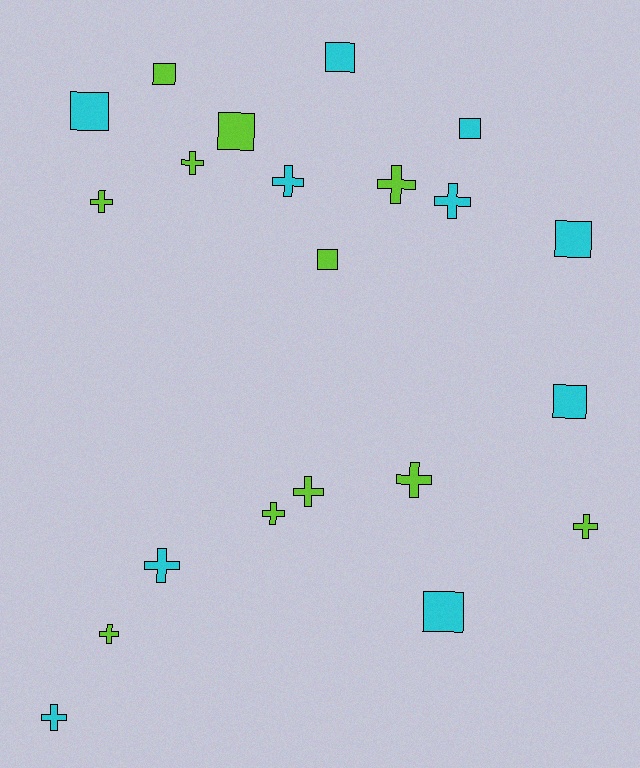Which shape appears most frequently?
Cross, with 12 objects.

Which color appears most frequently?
Lime, with 11 objects.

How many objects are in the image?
There are 21 objects.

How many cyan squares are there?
There are 6 cyan squares.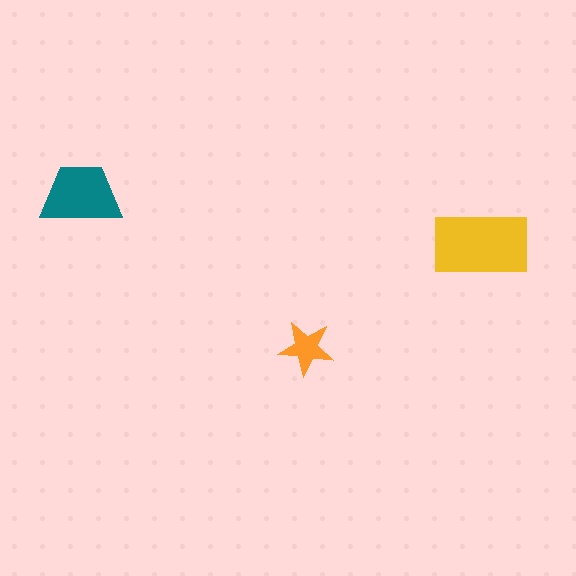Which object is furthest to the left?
The teal trapezoid is leftmost.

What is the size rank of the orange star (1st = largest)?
3rd.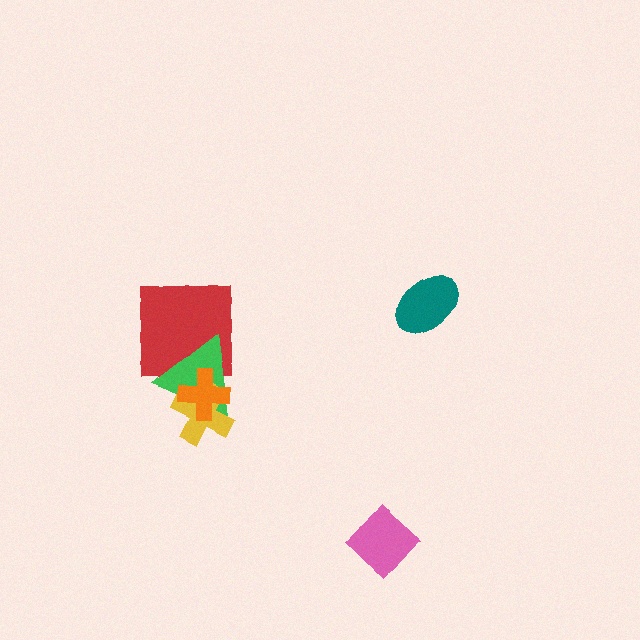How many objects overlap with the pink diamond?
0 objects overlap with the pink diamond.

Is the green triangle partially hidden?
Yes, it is partially covered by another shape.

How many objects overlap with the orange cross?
2 objects overlap with the orange cross.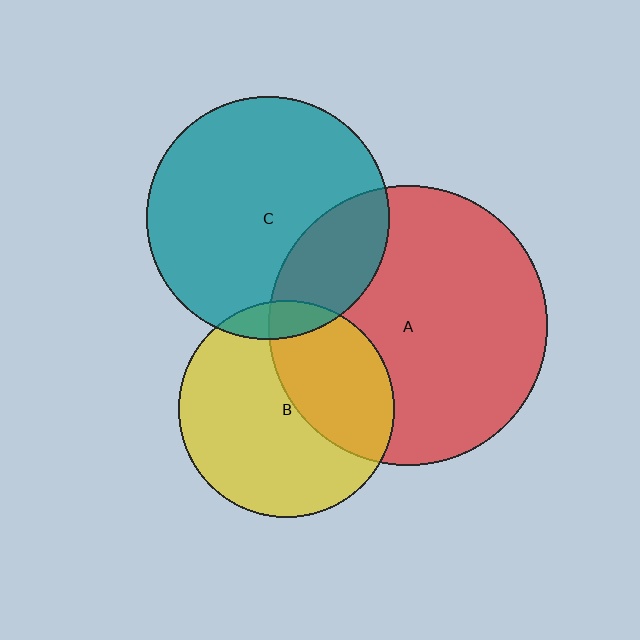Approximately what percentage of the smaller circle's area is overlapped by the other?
Approximately 10%.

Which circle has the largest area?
Circle A (red).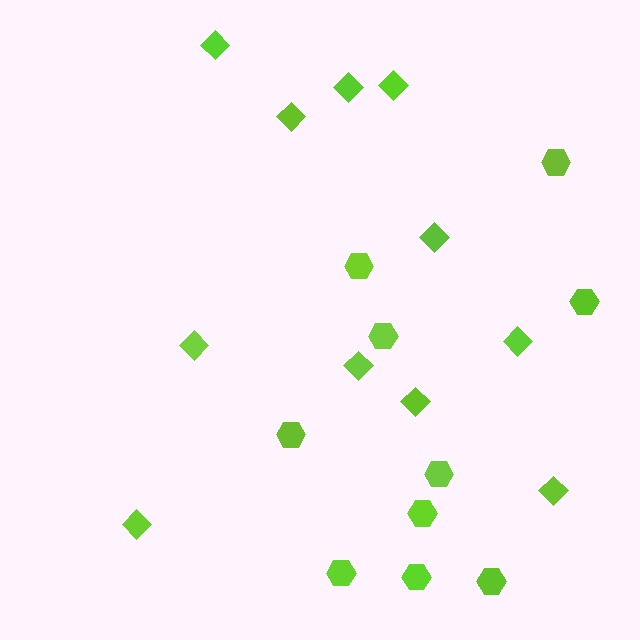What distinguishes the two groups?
There are 2 groups: one group of diamonds (11) and one group of hexagons (10).